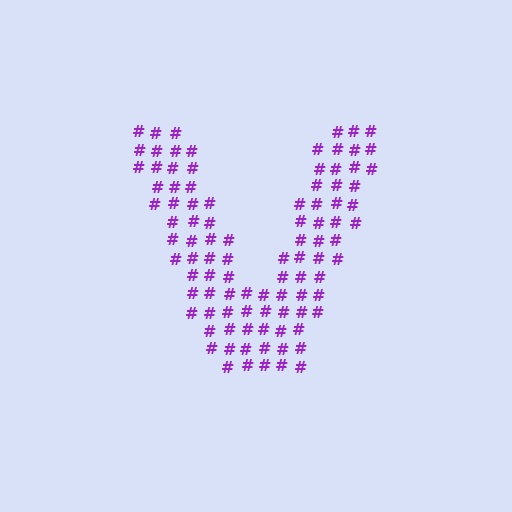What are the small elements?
The small elements are hash symbols.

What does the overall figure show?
The overall figure shows the letter V.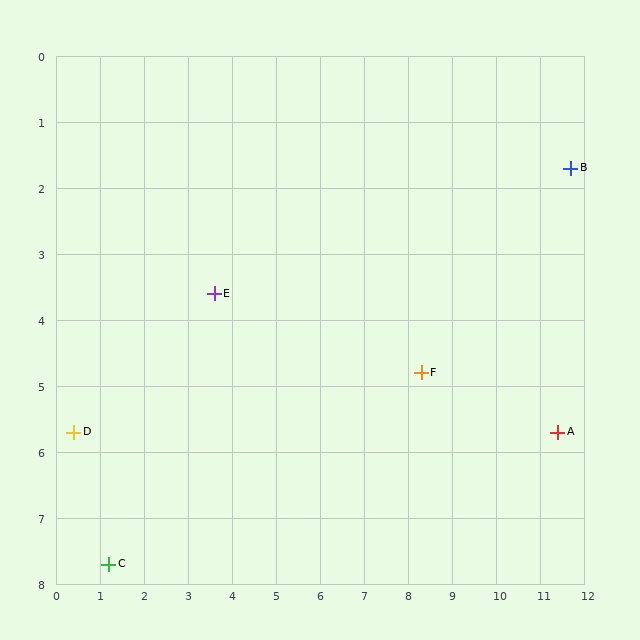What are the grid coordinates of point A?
Point A is at approximately (11.4, 5.7).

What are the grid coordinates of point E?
Point E is at approximately (3.6, 3.6).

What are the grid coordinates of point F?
Point F is at approximately (8.3, 4.8).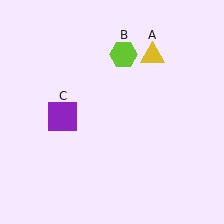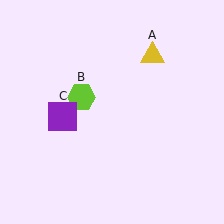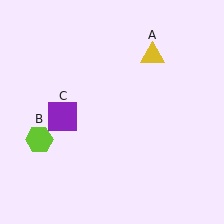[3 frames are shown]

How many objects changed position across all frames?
1 object changed position: lime hexagon (object B).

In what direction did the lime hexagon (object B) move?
The lime hexagon (object B) moved down and to the left.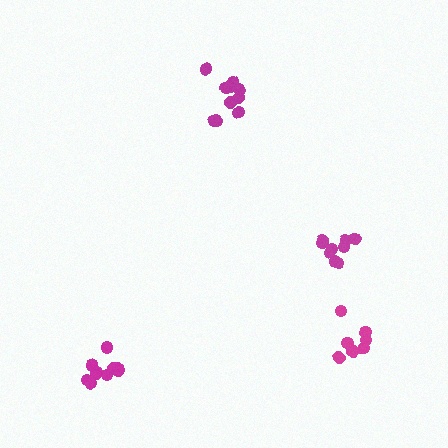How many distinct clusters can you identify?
There are 4 distinct clusters.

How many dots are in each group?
Group 1: 10 dots, Group 2: 9 dots, Group 3: 10 dots, Group 4: 8 dots (37 total).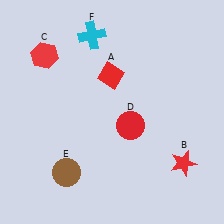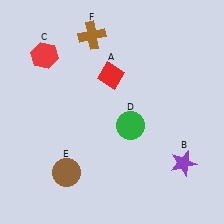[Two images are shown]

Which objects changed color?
B changed from red to purple. D changed from red to green. F changed from cyan to brown.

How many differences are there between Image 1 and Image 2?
There are 3 differences between the two images.